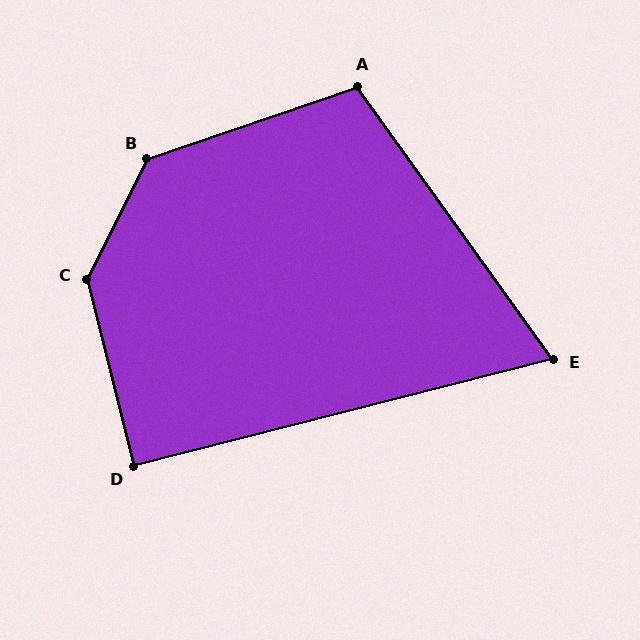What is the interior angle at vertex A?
Approximately 107 degrees (obtuse).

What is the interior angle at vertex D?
Approximately 90 degrees (approximately right).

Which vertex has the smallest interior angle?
E, at approximately 69 degrees.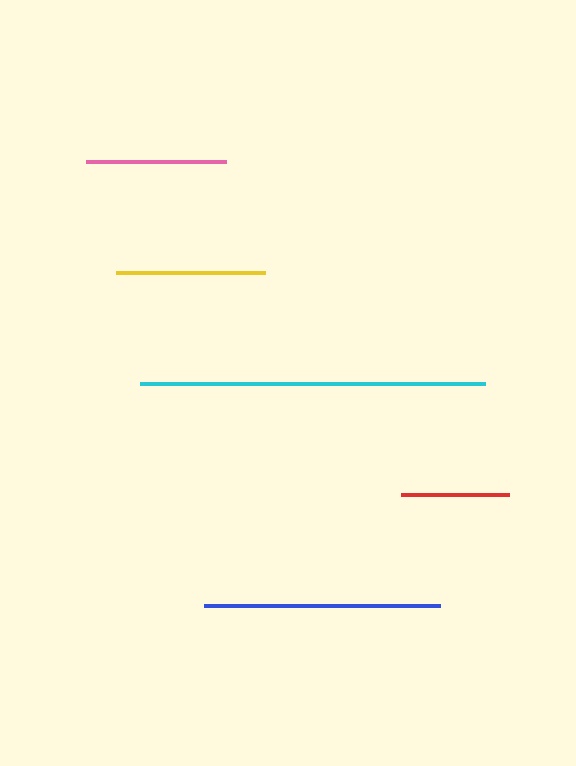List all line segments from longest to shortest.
From longest to shortest: cyan, blue, yellow, pink, red.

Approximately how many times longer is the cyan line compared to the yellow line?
The cyan line is approximately 2.3 times the length of the yellow line.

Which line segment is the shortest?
The red line is the shortest at approximately 108 pixels.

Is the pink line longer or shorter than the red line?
The pink line is longer than the red line.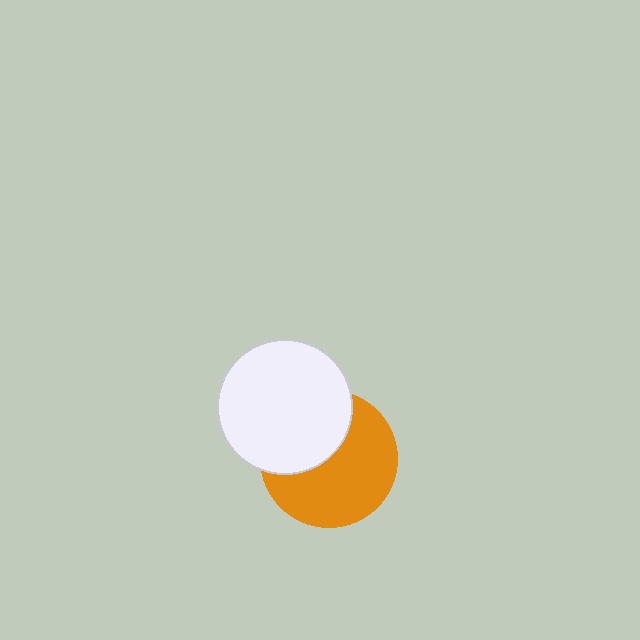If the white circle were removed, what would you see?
You would see the complete orange circle.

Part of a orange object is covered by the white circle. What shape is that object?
It is a circle.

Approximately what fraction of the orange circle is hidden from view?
Roughly 39% of the orange circle is hidden behind the white circle.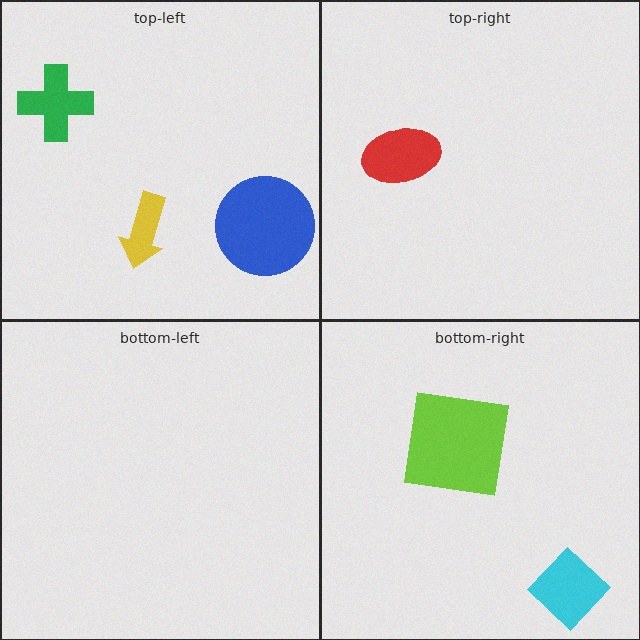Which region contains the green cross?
The top-left region.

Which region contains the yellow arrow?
The top-left region.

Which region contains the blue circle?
The top-left region.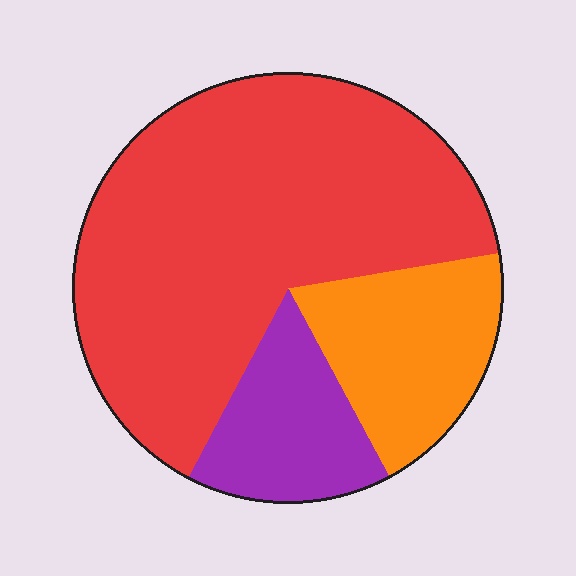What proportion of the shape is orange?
Orange covers 20% of the shape.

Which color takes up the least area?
Purple, at roughly 15%.